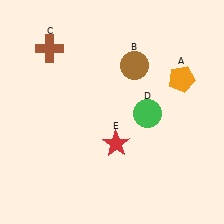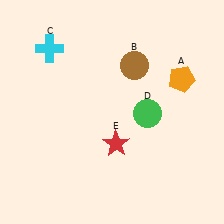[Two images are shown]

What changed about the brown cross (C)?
In Image 1, C is brown. In Image 2, it changed to cyan.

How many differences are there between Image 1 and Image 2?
There is 1 difference between the two images.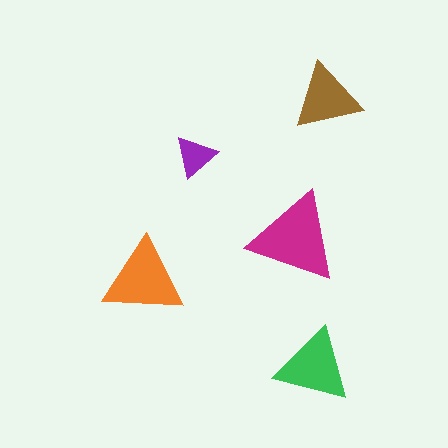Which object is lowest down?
The green triangle is bottommost.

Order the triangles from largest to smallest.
the magenta one, the orange one, the green one, the brown one, the purple one.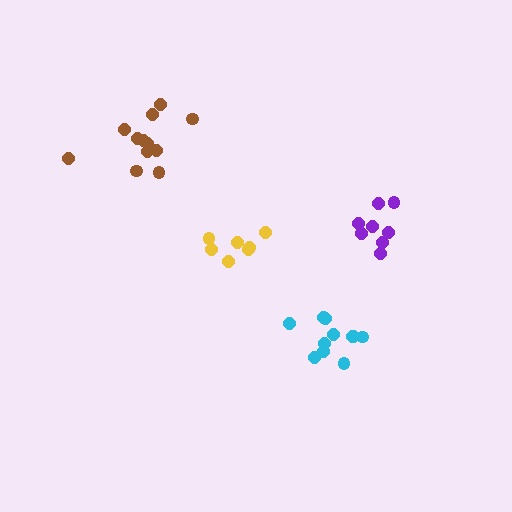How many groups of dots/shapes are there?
There are 4 groups.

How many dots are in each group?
Group 1: 8 dots, Group 2: 7 dots, Group 3: 11 dots, Group 4: 12 dots (38 total).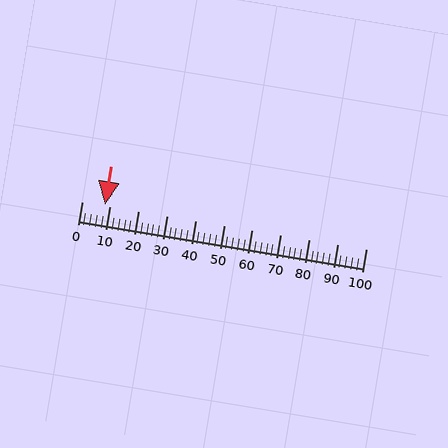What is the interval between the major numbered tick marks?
The major tick marks are spaced 10 units apart.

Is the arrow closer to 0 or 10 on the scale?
The arrow is closer to 10.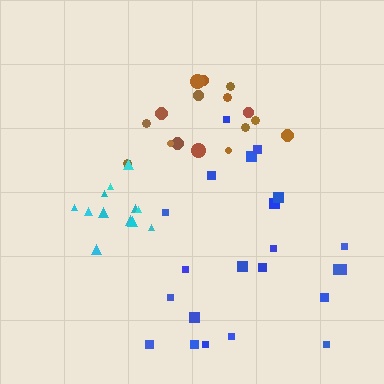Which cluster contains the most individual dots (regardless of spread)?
Blue (22).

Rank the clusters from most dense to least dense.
cyan, brown, blue.